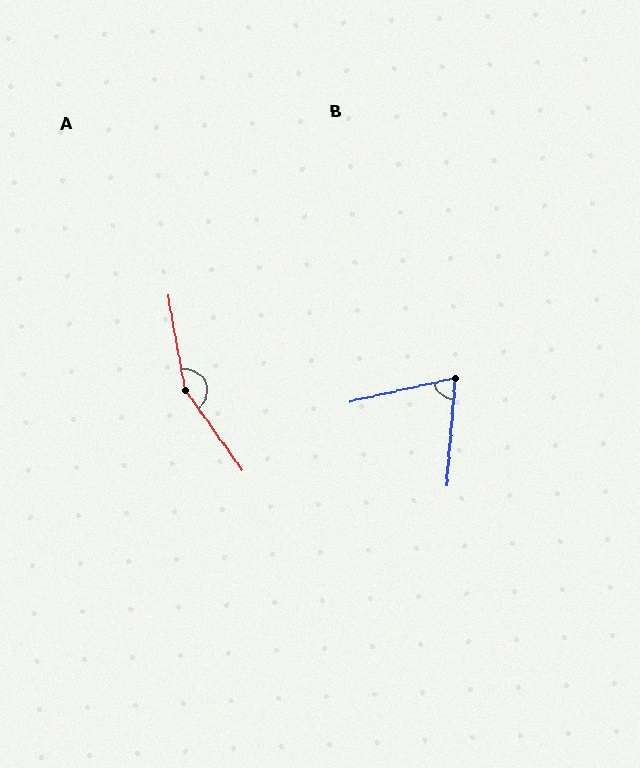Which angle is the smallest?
B, at approximately 73 degrees.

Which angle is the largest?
A, at approximately 155 degrees.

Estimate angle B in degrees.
Approximately 73 degrees.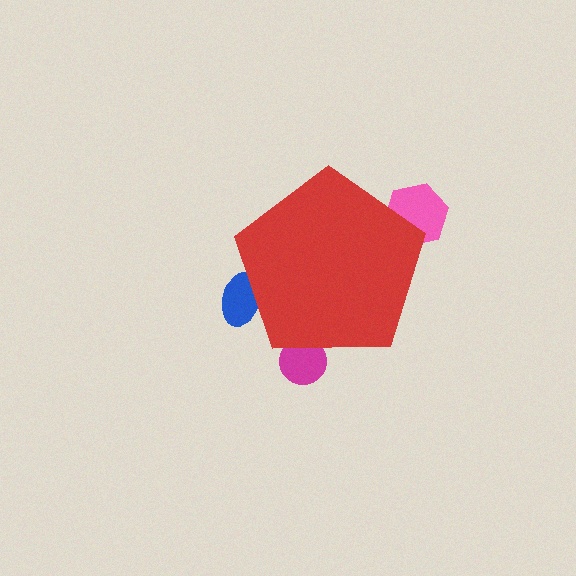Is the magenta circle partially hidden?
Yes, the magenta circle is partially hidden behind the red pentagon.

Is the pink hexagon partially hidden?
Yes, the pink hexagon is partially hidden behind the red pentagon.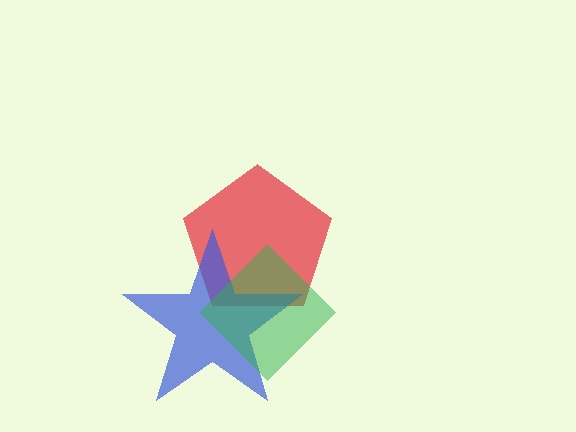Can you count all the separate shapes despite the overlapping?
Yes, there are 3 separate shapes.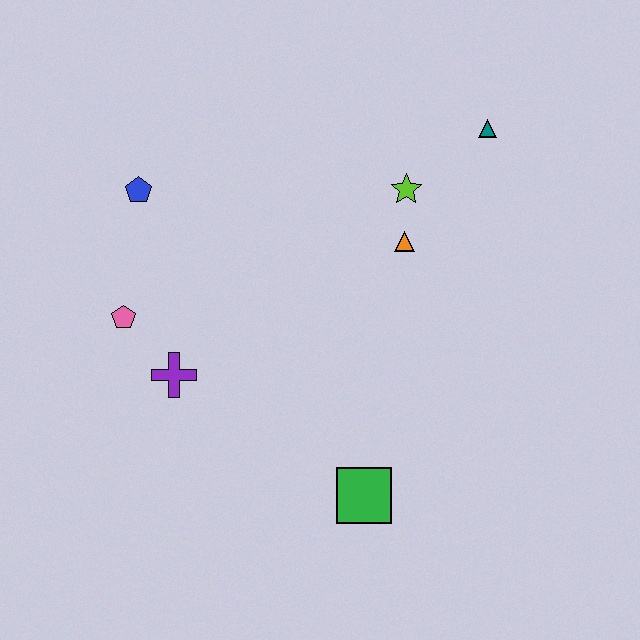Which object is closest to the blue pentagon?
The pink pentagon is closest to the blue pentagon.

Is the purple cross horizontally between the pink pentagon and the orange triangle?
Yes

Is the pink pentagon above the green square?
Yes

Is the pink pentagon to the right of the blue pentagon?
No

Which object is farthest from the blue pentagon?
The green square is farthest from the blue pentagon.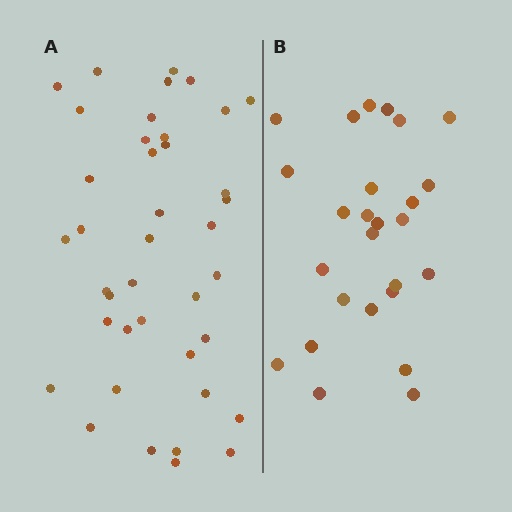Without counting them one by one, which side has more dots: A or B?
Region A (the left region) has more dots.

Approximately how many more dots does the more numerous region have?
Region A has approximately 15 more dots than region B.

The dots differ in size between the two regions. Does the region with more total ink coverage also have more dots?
No. Region B has more total ink coverage because its dots are larger, but region A actually contains more individual dots. Total area can be misleading — the number of items is what matters here.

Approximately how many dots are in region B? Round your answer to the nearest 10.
About 30 dots. (The exact count is 26, which rounds to 30.)